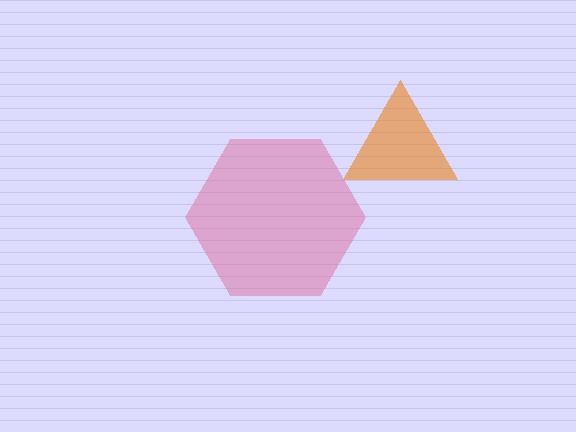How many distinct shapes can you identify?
There are 2 distinct shapes: a pink hexagon, an orange triangle.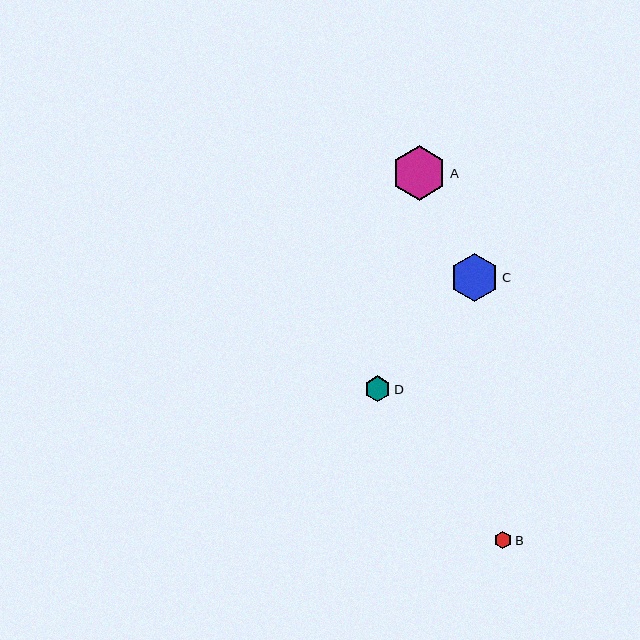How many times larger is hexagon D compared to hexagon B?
Hexagon D is approximately 1.5 times the size of hexagon B.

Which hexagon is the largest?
Hexagon A is the largest with a size of approximately 54 pixels.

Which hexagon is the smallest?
Hexagon B is the smallest with a size of approximately 18 pixels.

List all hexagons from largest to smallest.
From largest to smallest: A, C, D, B.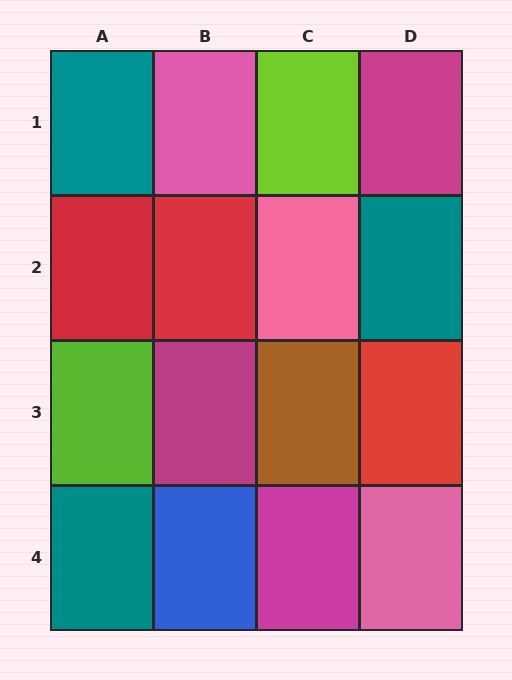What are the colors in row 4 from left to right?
Teal, blue, magenta, pink.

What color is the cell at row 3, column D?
Red.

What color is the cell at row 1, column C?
Lime.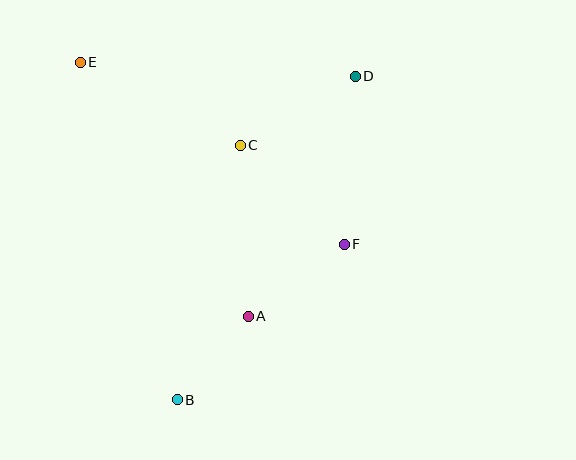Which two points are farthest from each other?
Points B and D are farthest from each other.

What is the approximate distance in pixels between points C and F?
The distance between C and F is approximately 143 pixels.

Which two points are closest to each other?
Points A and B are closest to each other.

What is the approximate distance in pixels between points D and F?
The distance between D and F is approximately 168 pixels.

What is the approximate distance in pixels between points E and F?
The distance between E and F is approximately 320 pixels.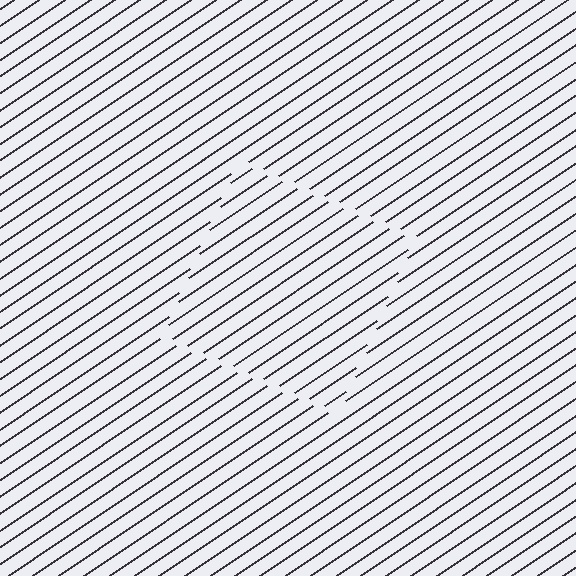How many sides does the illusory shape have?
4 sides — the line-ends trace a square.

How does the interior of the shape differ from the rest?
The interior of the shape contains the same grating, shifted by half a period — the contour is defined by the phase discontinuity where line-ends from the inner and outer gratings abut.